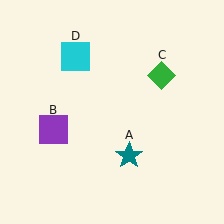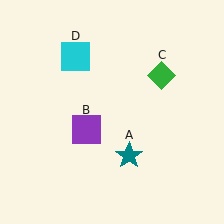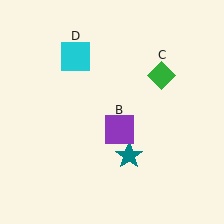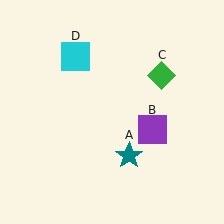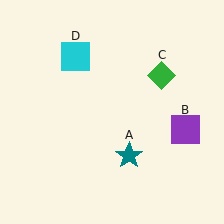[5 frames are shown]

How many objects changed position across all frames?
1 object changed position: purple square (object B).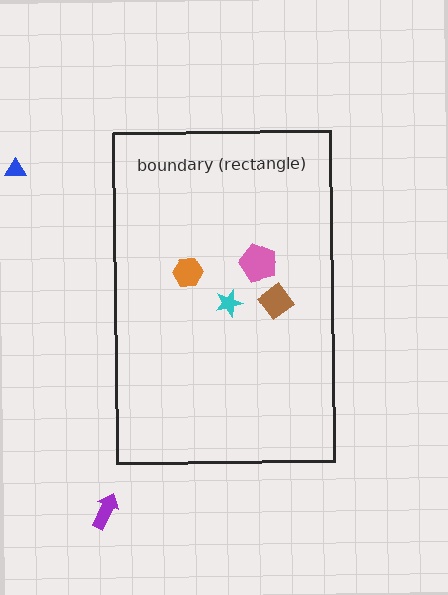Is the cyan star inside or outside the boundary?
Inside.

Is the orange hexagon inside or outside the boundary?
Inside.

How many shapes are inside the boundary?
4 inside, 2 outside.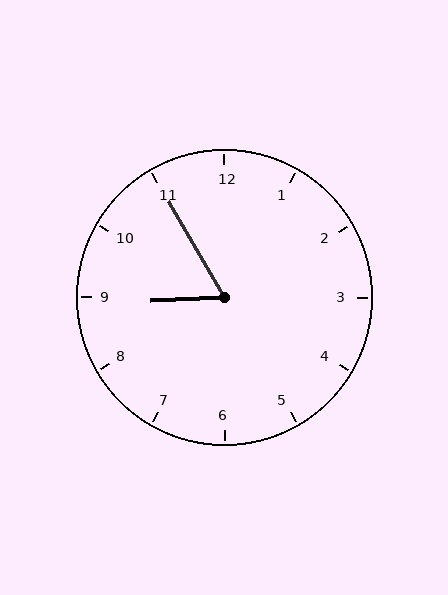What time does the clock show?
8:55.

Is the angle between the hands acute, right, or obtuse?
It is acute.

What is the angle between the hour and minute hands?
Approximately 62 degrees.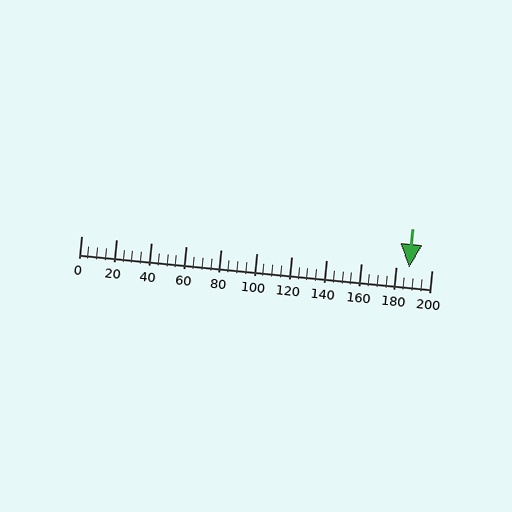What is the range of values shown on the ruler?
The ruler shows values from 0 to 200.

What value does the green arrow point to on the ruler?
The green arrow points to approximately 187.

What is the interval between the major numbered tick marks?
The major tick marks are spaced 20 units apart.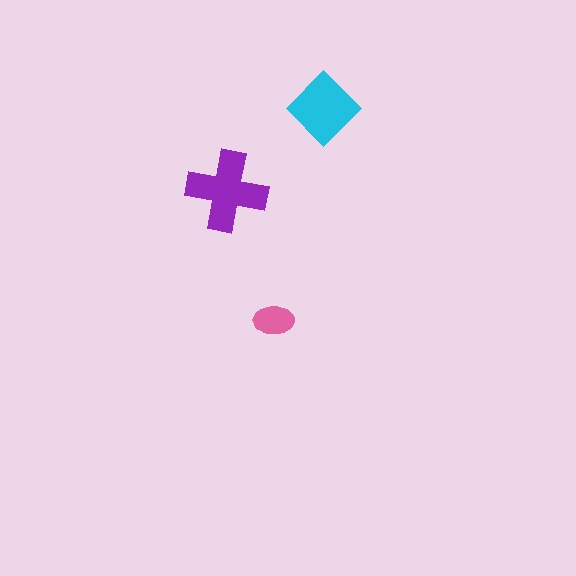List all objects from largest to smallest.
The purple cross, the cyan diamond, the pink ellipse.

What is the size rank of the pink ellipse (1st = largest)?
3rd.